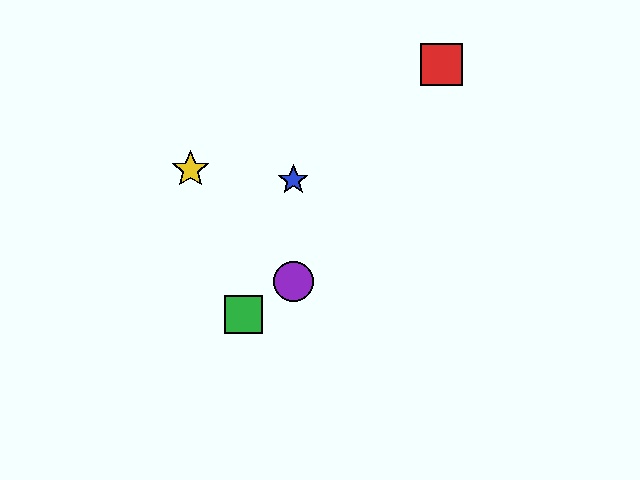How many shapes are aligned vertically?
2 shapes (the blue star, the purple circle) are aligned vertically.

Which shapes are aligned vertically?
The blue star, the purple circle are aligned vertically.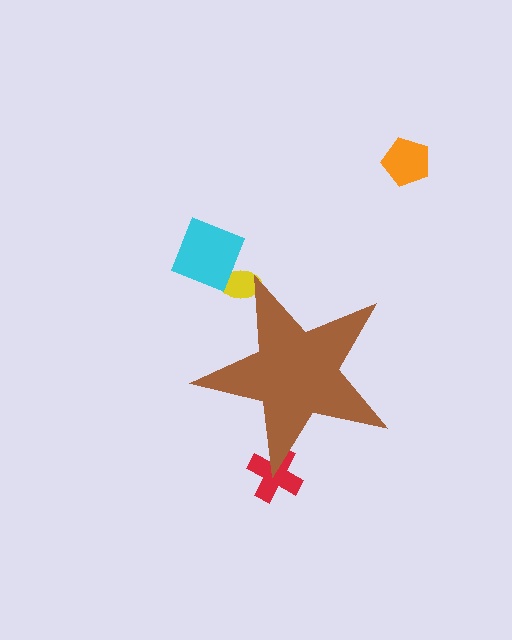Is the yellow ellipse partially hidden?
Yes, the yellow ellipse is partially hidden behind the brown star.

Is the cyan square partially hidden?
No, the cyan square is fully visible.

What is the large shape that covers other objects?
A brown star.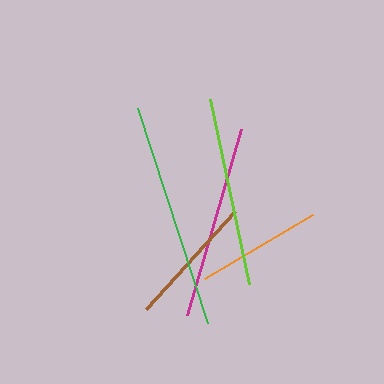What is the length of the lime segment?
The lime segment is approximately 189 pixels long.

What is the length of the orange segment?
The orange segment is approximately 126 pixels long.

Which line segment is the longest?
The green line is the longest at approximately 226 pixels.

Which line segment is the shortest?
The orange line is the shortest at approximately 126 pixels.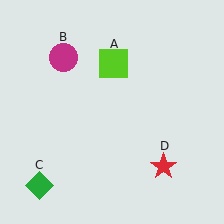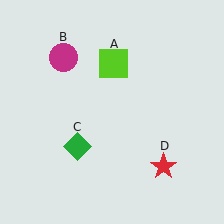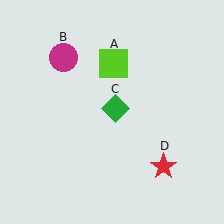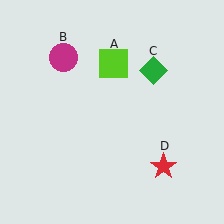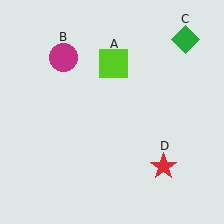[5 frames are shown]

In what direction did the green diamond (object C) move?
The green diamond (object C) moved up and to the right.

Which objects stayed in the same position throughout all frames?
Lime square (object A) and magenta circle (object B) and red star (object D) remained stationary.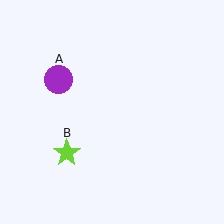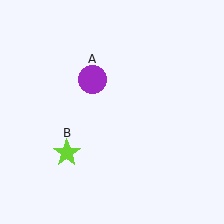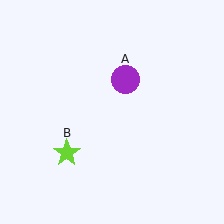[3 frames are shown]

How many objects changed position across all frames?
1 object changed position: purple circle (object A).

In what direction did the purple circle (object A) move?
The purple circle (object A) moved right.